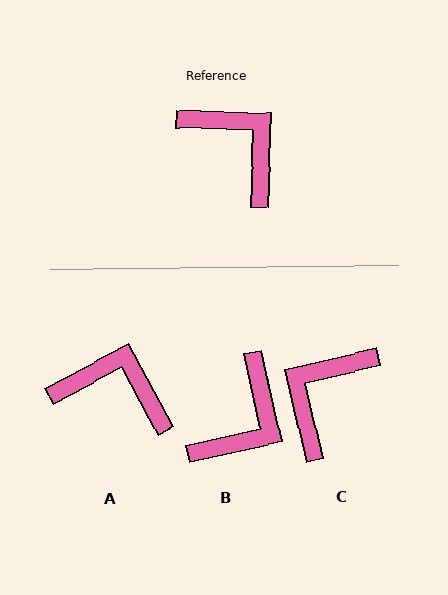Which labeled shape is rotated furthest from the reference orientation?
C, about 105 degrees away.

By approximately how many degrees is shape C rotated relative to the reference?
Approximately 105 degrees counter-clockwise.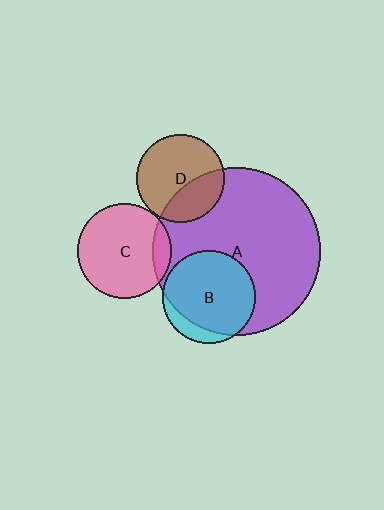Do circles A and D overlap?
Yes.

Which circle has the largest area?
Circle A (purple).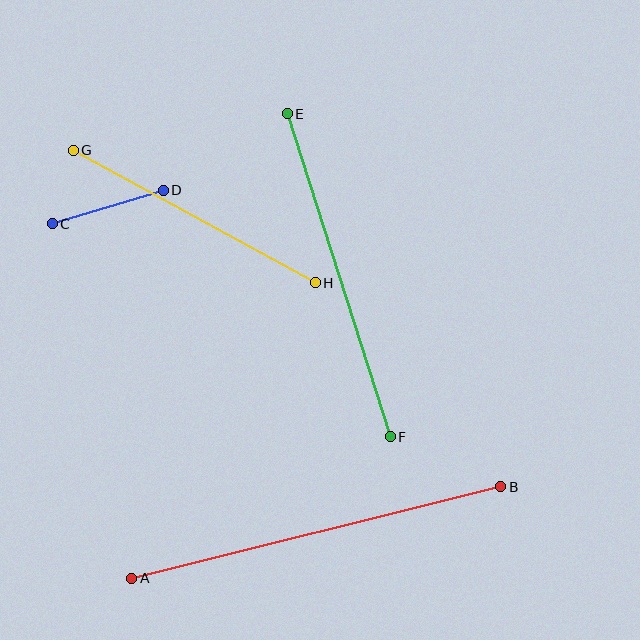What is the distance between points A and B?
The distance is approximately 380 pixels.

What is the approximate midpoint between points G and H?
The midpoint is at approximately (194, 217) pixels.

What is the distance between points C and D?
The distance is approximately 116 pixels.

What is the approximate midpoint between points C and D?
The midpoint is at approximately (108, 207) pixels.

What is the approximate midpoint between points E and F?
The midpoint is at approximately (339, 275) pixels.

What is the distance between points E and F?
The distance is approximately 339 pixels.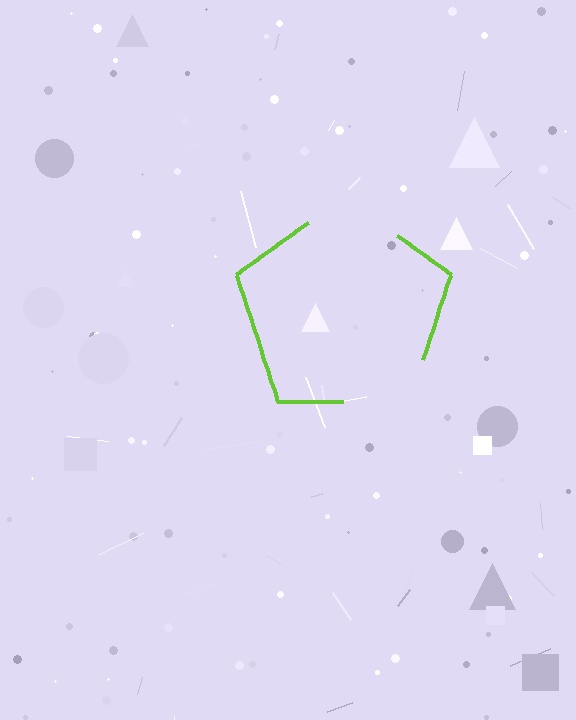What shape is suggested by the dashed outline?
The dashed outline suggests a pentagon.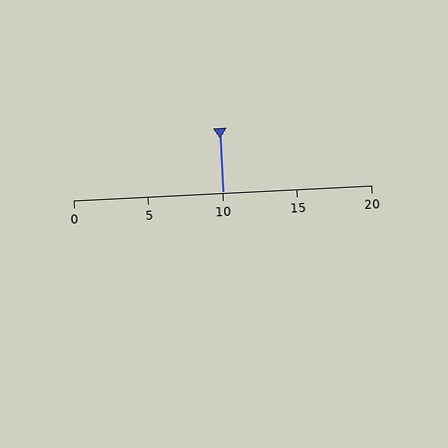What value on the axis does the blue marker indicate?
The marker indicates approximately 10.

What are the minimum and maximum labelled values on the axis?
The axis runs from 0 to 20.